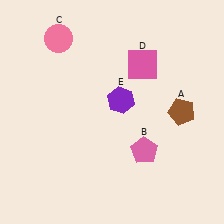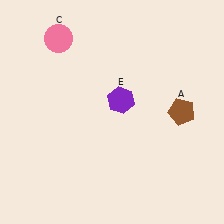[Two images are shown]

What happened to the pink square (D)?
The pink square (D) was removed in Image 2. It was in the top-right area of Image 1.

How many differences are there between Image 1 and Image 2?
There are 2 differences between the two images.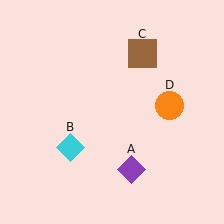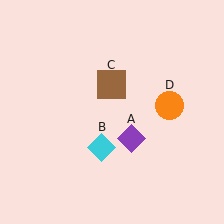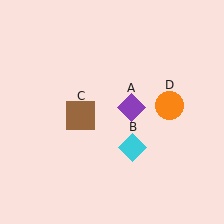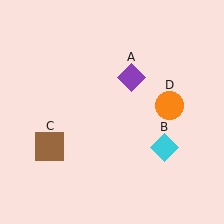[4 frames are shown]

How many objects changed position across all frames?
3 objects changed position: purple diamond (object A), cyan diamond (object B), brown square (object C).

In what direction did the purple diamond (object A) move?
The purple diamond (object A) moved up.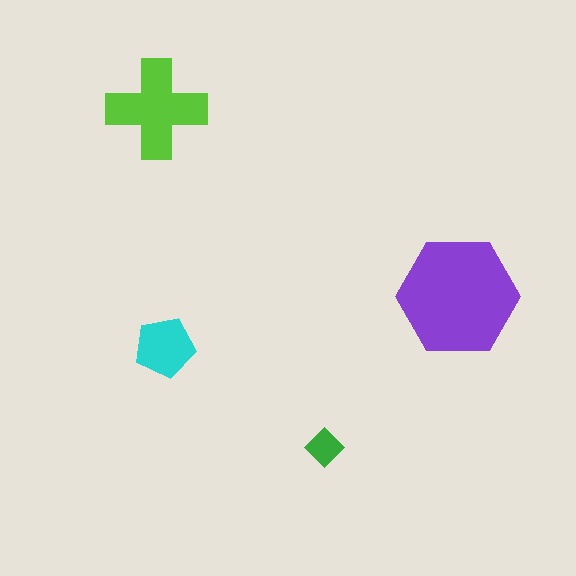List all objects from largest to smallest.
The purple hexagon, the lime cross, the cyan pentagon, the green diamond.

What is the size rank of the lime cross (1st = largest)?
2nd.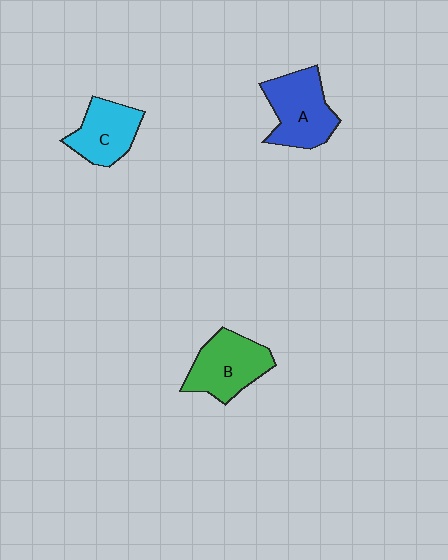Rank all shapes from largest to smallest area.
From largest to smallest: A (blue), B (green), C (cyan).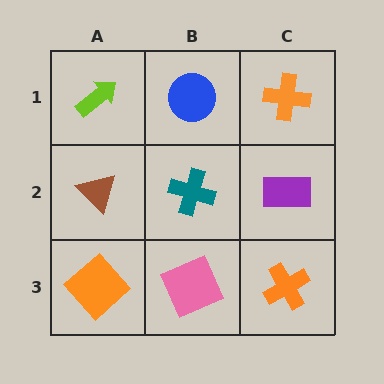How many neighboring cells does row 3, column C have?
2.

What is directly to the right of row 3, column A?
A pink square.